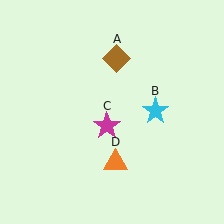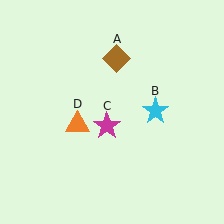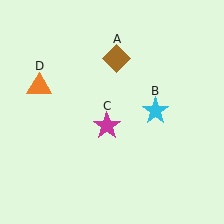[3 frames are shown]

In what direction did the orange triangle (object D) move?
The orange triangle (object D) moved up and to the left.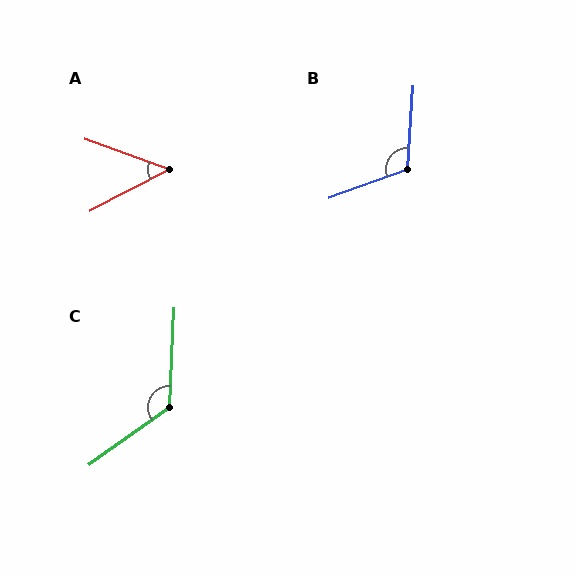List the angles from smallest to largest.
A (48°), B (113°), C (129°).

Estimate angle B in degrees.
Approximately 113 degrees.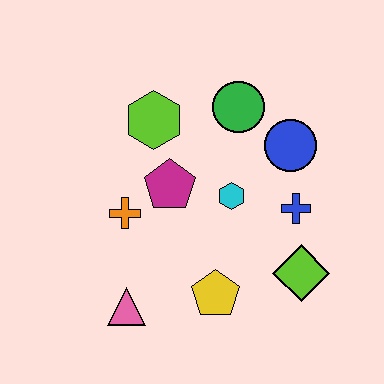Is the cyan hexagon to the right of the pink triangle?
Yes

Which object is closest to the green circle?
The blue circle is closest to the green circle.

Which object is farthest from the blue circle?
The pink triangle is farthest from the blue circle.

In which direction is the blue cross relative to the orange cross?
The blue cross is to the right of the orange cross.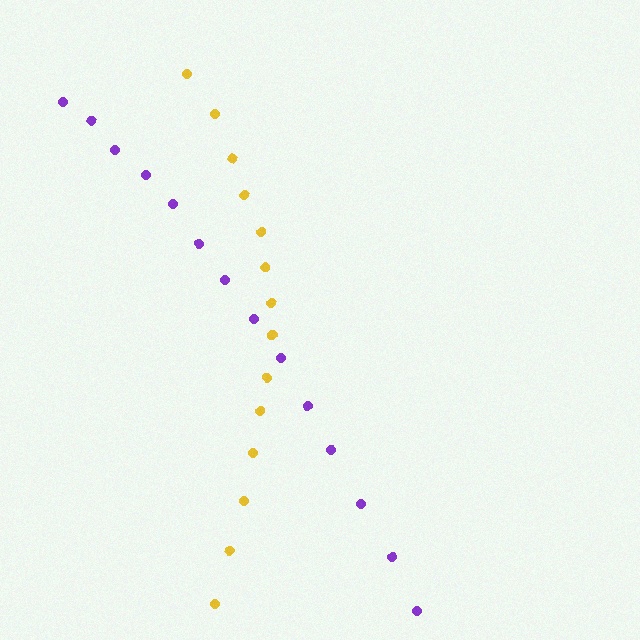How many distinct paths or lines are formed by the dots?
There are 2 distinct paths.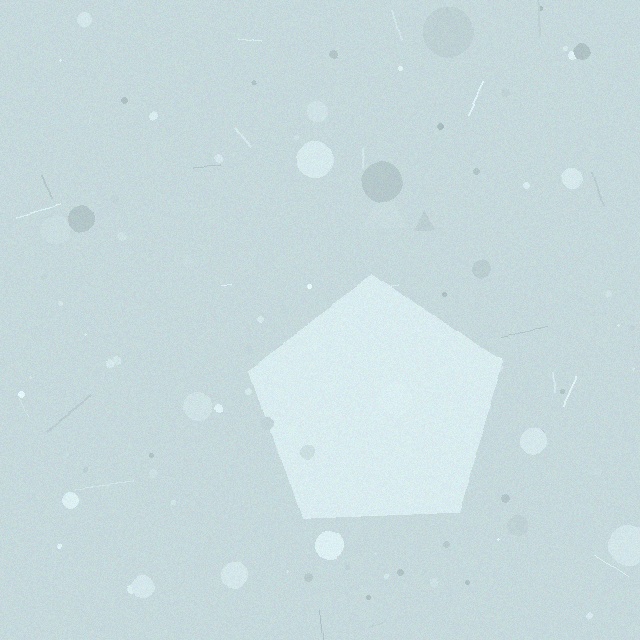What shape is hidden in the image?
A pentagon is hidden in the image.